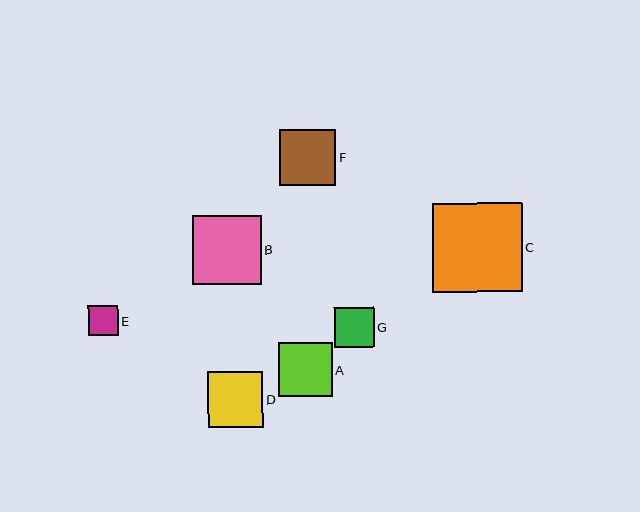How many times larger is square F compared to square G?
Square F is approximately 1.4 times the size of square G.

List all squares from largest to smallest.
From largest to smallest: C, B, F, D, A, G, E.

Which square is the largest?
Square C is the largest with a size of approximately 89 pixels.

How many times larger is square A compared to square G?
Square A is approximately 1.4 times the size of square G.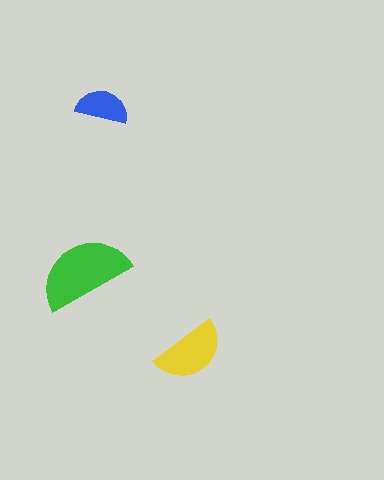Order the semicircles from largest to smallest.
the green one, the yellow one, the blue one.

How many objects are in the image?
There are 3 objects in the image.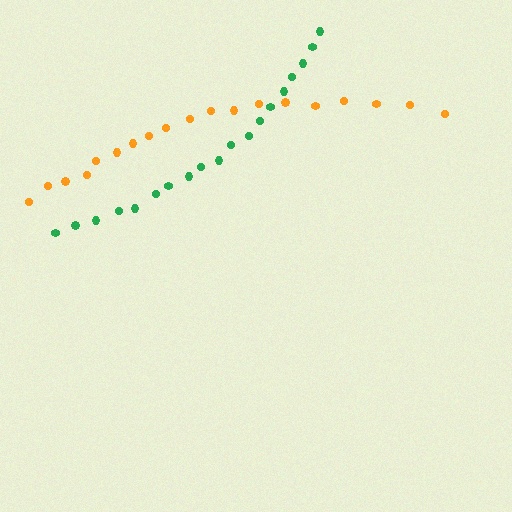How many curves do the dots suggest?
There are 2 distinct paths.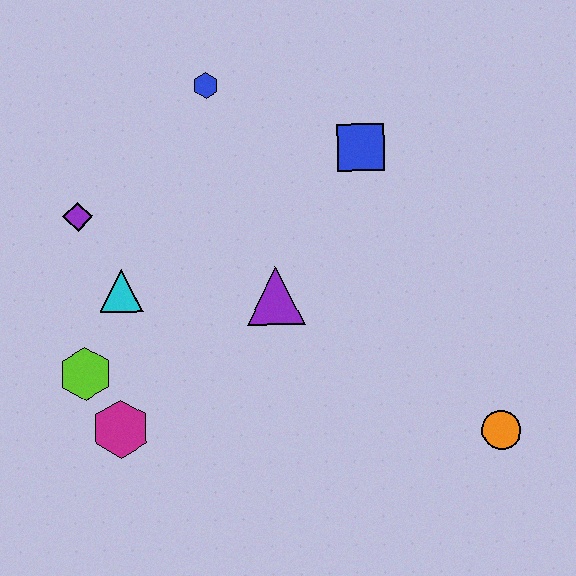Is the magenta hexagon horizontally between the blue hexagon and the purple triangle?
No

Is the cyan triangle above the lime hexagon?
Yes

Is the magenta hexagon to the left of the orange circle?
Yes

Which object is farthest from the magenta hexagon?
The orange circle is farthest from the magenta hexagon.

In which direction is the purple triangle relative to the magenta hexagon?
The purple triangle is to the right of the magenta hexagon.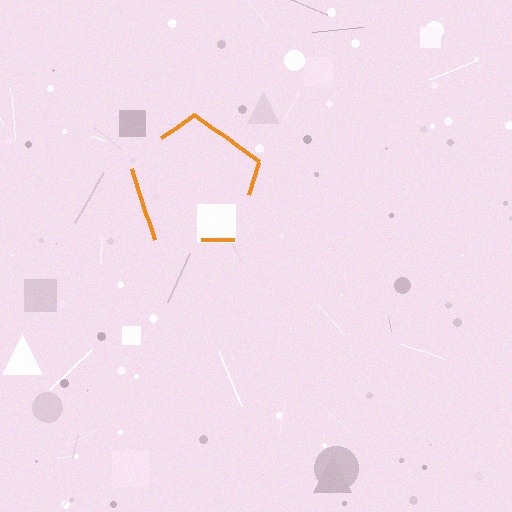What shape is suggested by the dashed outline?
The dashed outline suggests a pentagon.